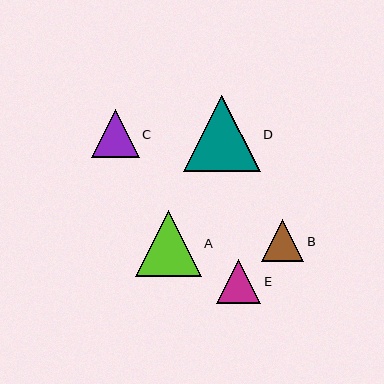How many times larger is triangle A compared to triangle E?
Triangle A is approximately 1.5 times the size of triangle E.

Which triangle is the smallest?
Triangle B is the smallest with a size of approximately 43 pixels.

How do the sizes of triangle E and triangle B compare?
Triangle E and triangle B are approximately the same size.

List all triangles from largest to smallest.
From largest to smallest: D, A, C, E, B.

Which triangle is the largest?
Triangle D is the largest with a size of approximately 77 pixels.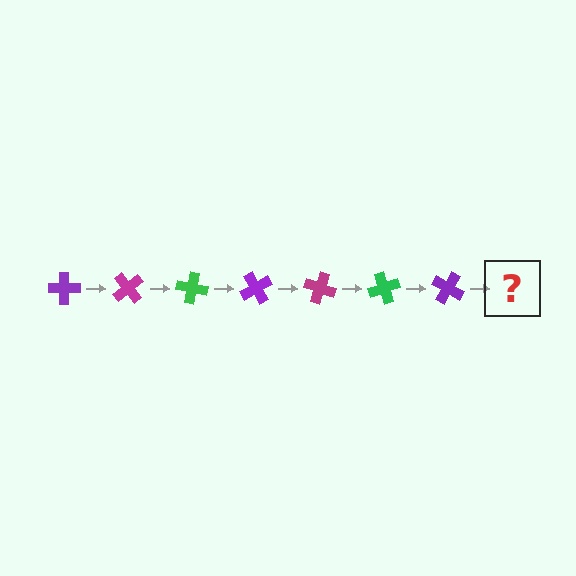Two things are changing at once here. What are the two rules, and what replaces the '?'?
The two rules are that it rotates 50 degrees each step and the color cycles through purple, magenta, and green. The '?' should be a magenta cross, rotated 350 degrees from the start.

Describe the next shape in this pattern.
It should be a magenta cross, rotated 350 degrees from the start.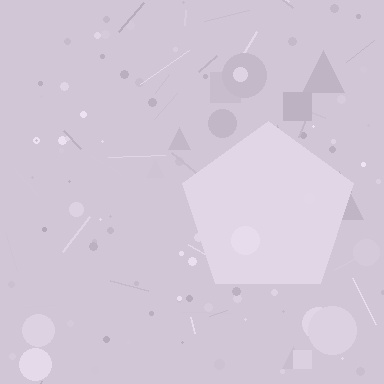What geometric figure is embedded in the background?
A pentagon is embedded in the background.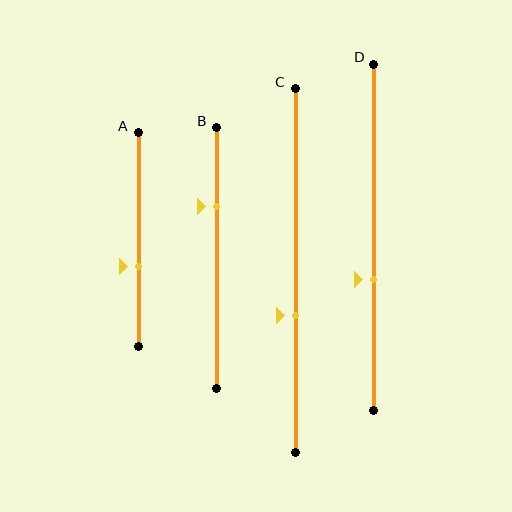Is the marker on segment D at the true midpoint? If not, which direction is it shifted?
No, the marker on segment D is shifted downward by about 12% of the segment length.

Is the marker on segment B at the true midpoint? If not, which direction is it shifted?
No, the marker on segment B is shifted upward by about 20% of the segment length.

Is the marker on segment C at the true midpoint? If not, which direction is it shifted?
No, the marker on segment C is shifted downward by about 12% of the segment length.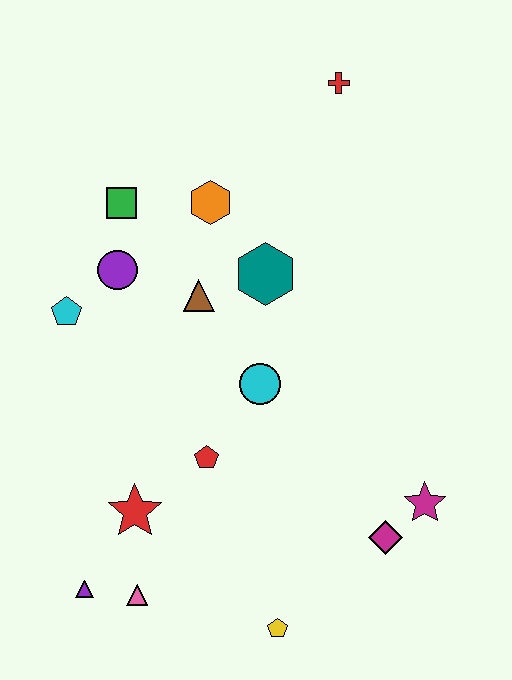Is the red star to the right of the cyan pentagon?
Yes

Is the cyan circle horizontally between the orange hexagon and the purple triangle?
No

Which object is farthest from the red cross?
The purple triangle is farthest from the red cross.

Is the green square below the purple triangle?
No